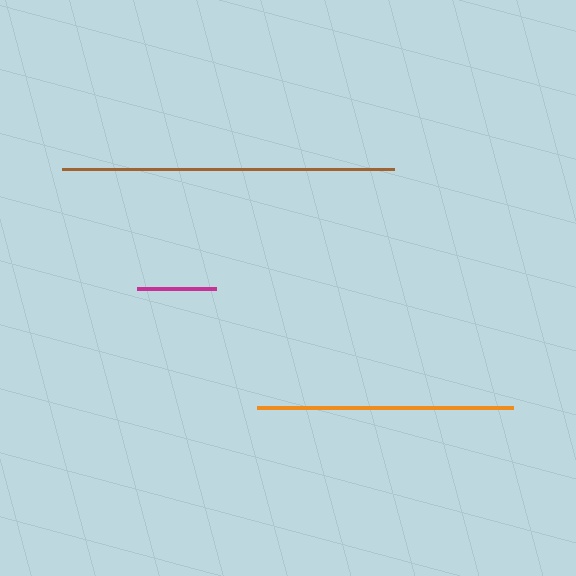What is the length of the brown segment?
The brown segment is approximately 332 pixels long.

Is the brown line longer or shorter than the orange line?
The brown line is longer than the orange line.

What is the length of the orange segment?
The orange segment is approximately 256 pixels long.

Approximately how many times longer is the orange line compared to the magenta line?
The orange line is approximately 3.2 times the length of the magenta line.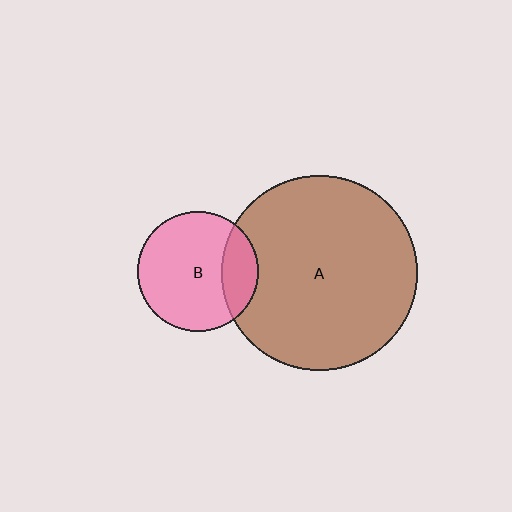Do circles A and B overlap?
Yes.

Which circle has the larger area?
Circle A (brown).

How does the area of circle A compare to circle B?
Approximately 2.7 times.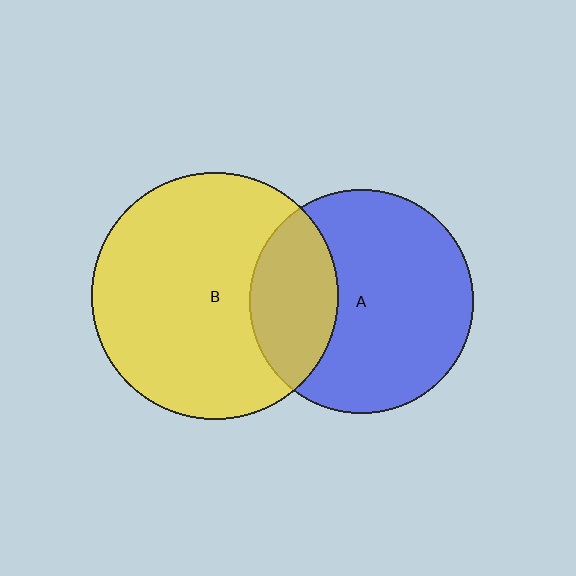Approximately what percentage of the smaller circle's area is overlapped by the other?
Approximately 30%.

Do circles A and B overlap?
Yes.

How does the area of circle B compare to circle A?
Approximately 1.2 times.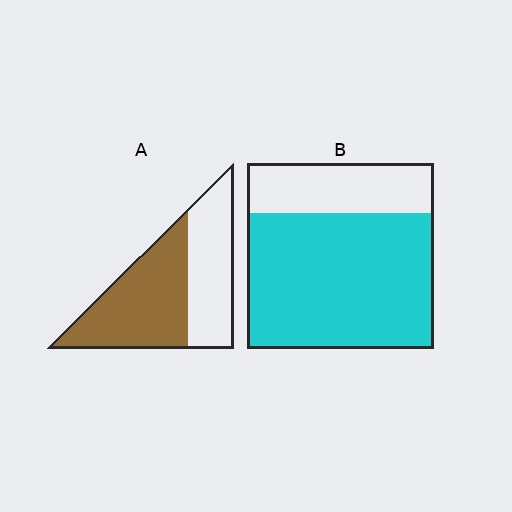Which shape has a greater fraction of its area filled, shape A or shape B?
Shape B.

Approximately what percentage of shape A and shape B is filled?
A is approximately 55% and B is approximately 75%.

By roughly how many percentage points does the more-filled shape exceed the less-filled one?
By roughly 15 percentage points (B over A).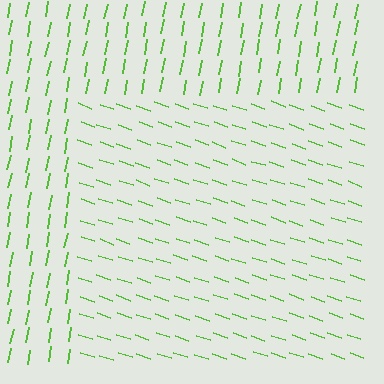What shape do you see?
I see a rectangle.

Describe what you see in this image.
The image is filled with small lime line segments. A rectangle region in the image has lines oriented differently from the surrounding lines, creating a visible texture boundary.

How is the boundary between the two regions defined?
The boundary is defined purely by a change in line orientation (approximately 82 degrees difference). All lines are the same color and thickness.